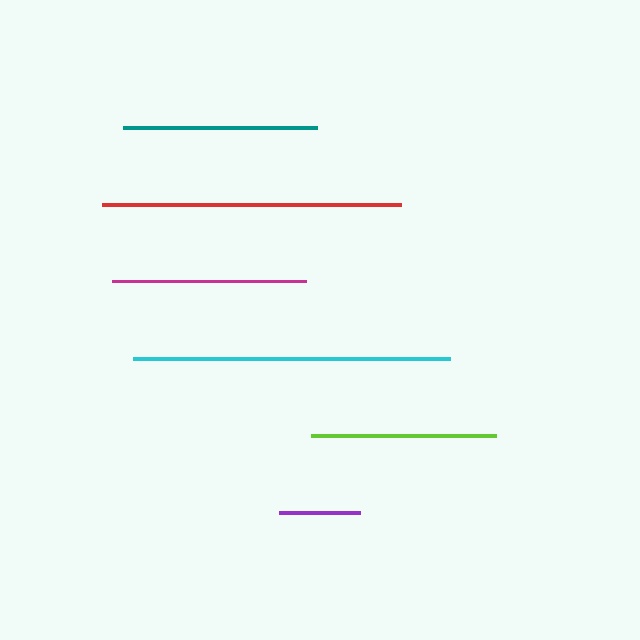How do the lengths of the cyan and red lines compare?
The cyan and red lines are approximately the same length.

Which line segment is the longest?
The cyan line is the longest at approximately 317 pixels.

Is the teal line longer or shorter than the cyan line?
The cyan line is longer than the teal line.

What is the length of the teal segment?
The teal segment is approximately 194 pixels long.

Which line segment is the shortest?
The purple line is the shortest at approximately 81 pixels.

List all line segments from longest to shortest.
From longest to shortest: cyan, red, teal, magenta, lime, purple.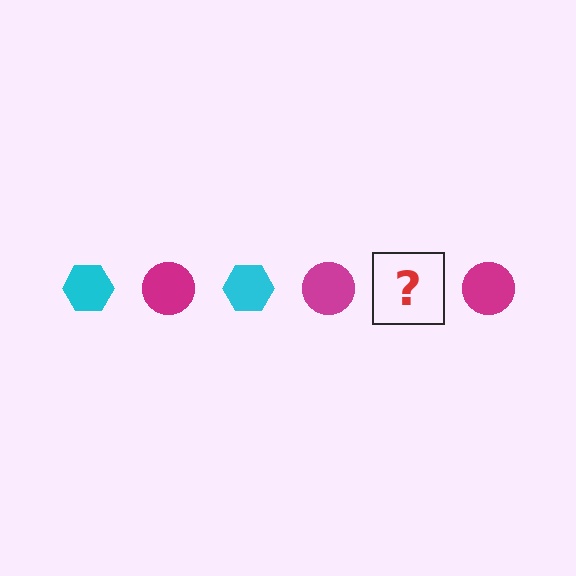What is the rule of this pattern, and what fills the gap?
The rule is that the pattern alternates between cyan hexagon and magenta circle. The gap should be filled with a cyan hexagon.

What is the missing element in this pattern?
The missing element is a cyan hexagon.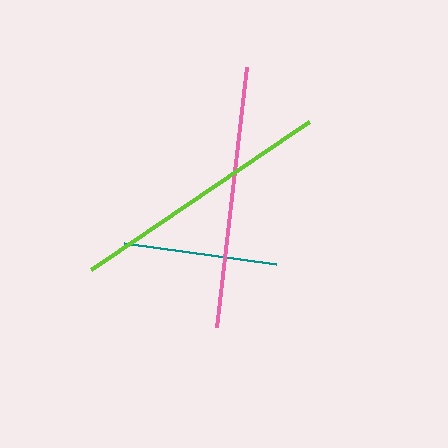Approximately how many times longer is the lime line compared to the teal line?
The lime line is approximately 1.7 times the length of the teal line.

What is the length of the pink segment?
The pink segment is approximately 262 pixels long.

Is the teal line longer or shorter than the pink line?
The pink line is longer than the teal line.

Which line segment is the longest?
The lime line is the longest at approximately 263 pixels.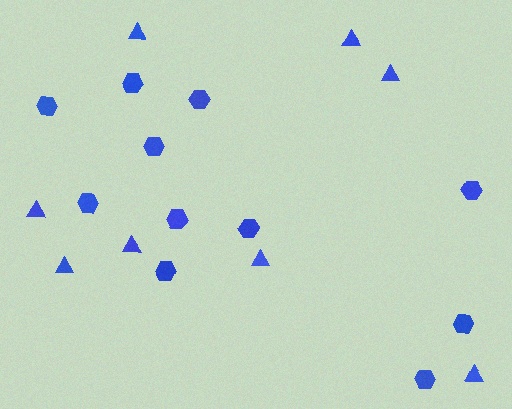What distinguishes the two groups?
There are 2 groups: one group of hexagons (11) and one group of triangles (8).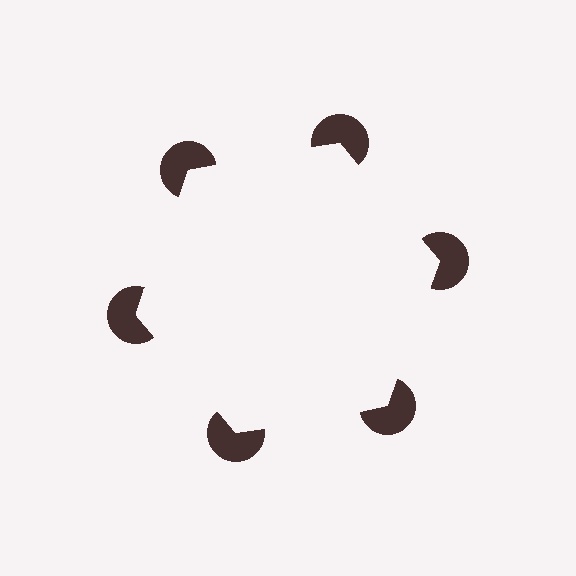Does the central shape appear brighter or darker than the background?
It typically appears slightly brighter than the background, even though no actual brightness change is drawn.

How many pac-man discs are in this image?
There are 6 — one at each vertex of the illusory hexagon.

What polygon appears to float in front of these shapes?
An illusory hexagon — its edges are inferred from the aligned wedge cuts in the pac-man discs, not physically drawn.